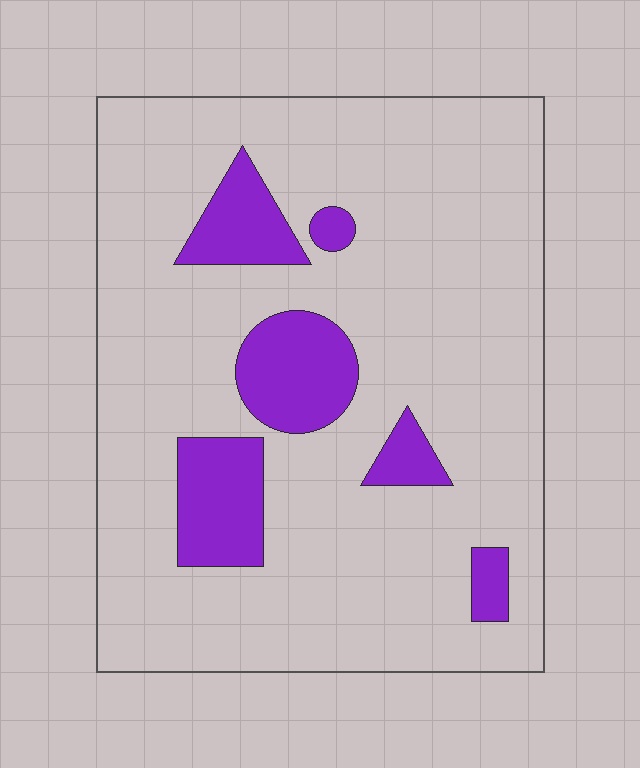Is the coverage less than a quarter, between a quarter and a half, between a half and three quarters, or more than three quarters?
Less than a quarter.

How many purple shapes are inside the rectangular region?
6.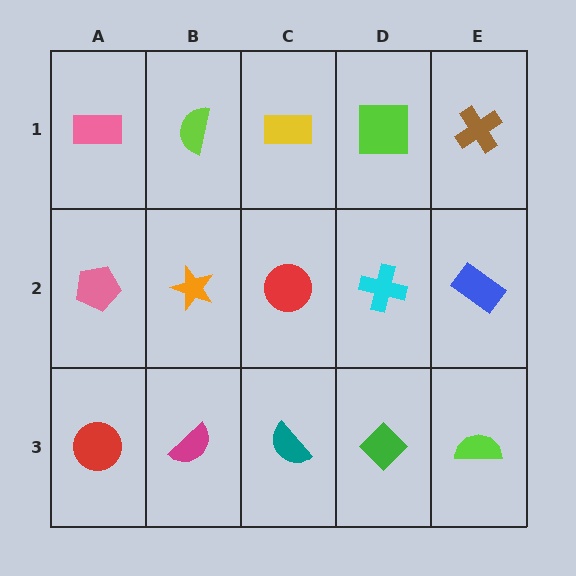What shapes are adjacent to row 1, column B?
An orange star (row 2, column B), a pink rectangle (row 1, column A), a yellow rectangle (row 1, column C).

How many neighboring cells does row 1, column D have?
3.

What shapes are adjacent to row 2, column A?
A pink rectangle (row 1, column A), a red circle (row 3, column A), an orange star (row 2, column B).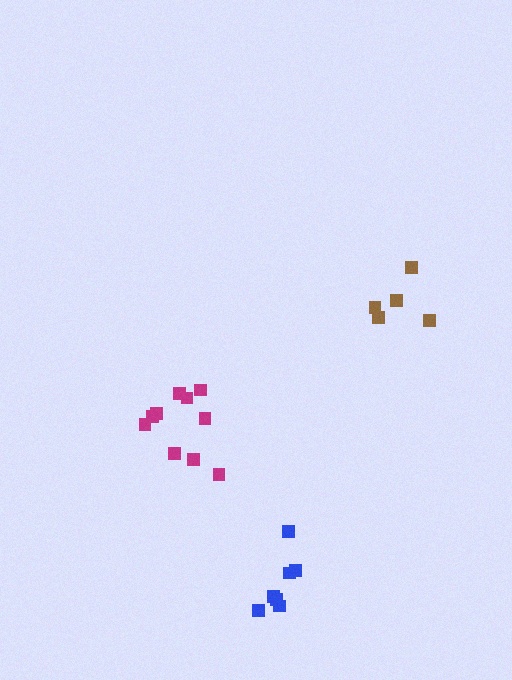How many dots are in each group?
Group 1: 10 dots, Group 2: 5 dots, Group 3: 7 dots (22 total).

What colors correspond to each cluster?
The clusters are colored: magenta, brown, blue.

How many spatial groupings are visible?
There are 3 spatial groupings.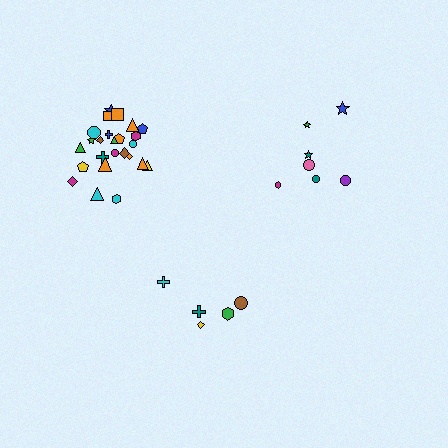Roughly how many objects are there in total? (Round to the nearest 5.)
Roughly 35 objects in total.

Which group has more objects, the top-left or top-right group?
The top-left group.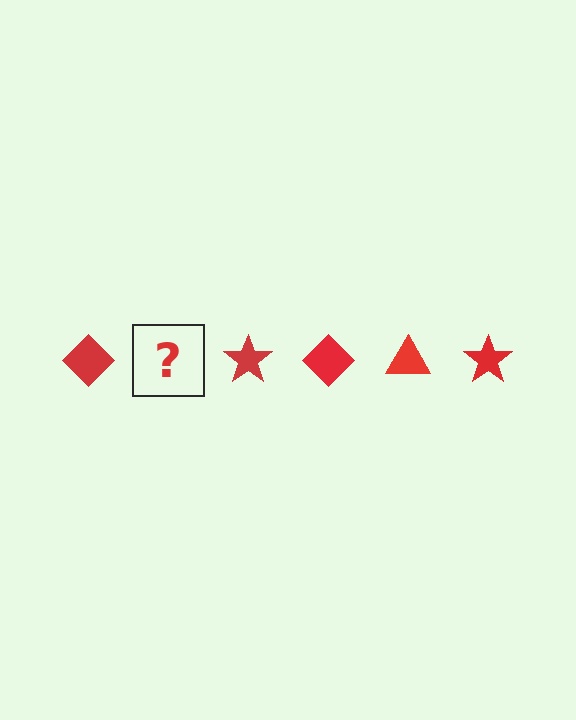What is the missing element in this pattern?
The missing element is a red triangle.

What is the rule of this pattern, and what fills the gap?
The rule is that the pattern cycles through diamond, triangle, star shapes in red. The gap should be filled with a red triangle.